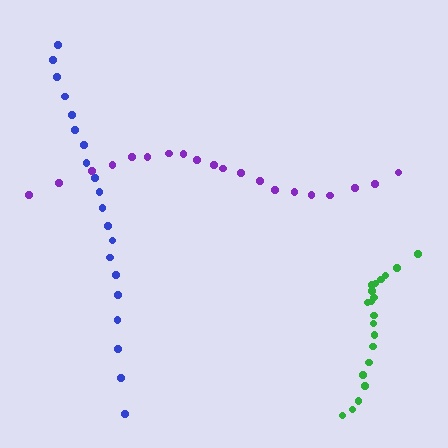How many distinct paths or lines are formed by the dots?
There are 3 distinct paths.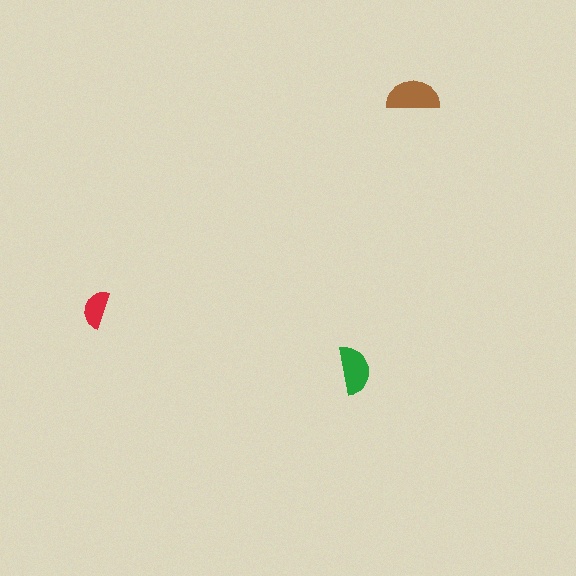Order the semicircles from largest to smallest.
the brown one, the green one, the red one.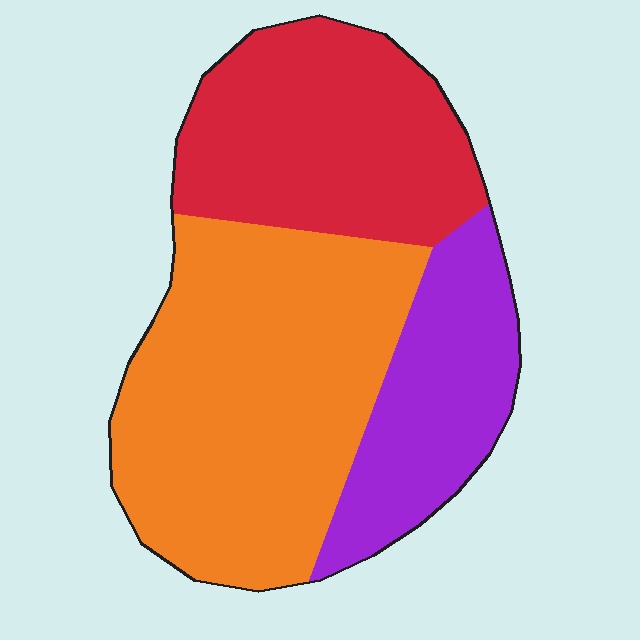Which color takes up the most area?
Orange, at roughly 50%.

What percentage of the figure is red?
Red covers roughly 30% of the figure.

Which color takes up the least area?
Purple, at roughly 20%.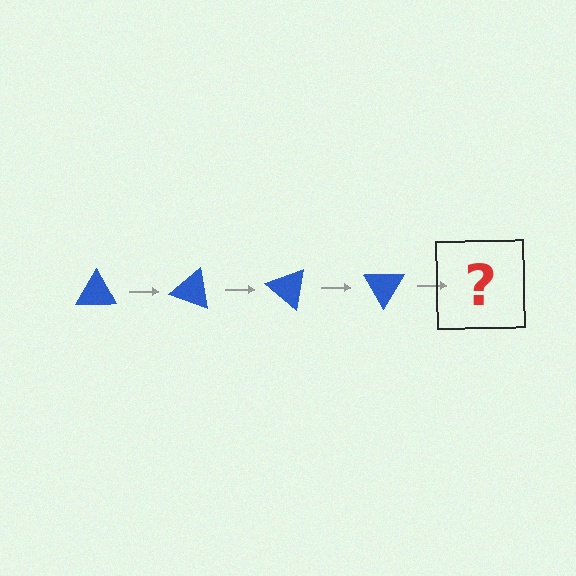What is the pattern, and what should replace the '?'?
The pattern is that the triangle rotates 20 degrees each step. The '?' should be a blue triangle rotated 80 degrees.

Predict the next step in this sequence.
The next step is a blue triangle rotated 80 degrees.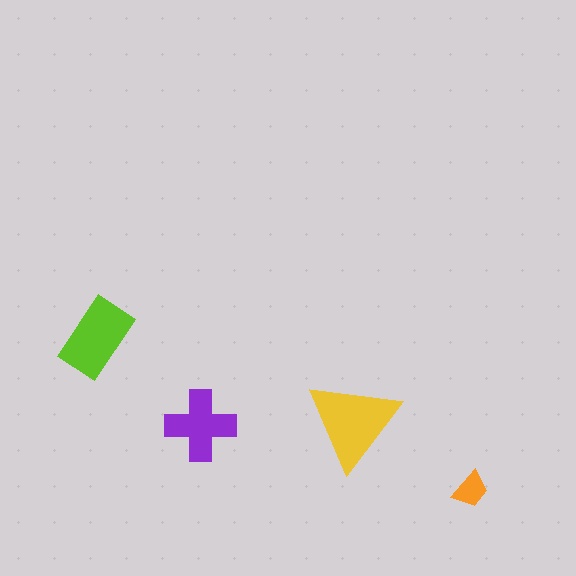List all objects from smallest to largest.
The orange trapezoid, the purple cross, the lime rectangle, the yellow triangle.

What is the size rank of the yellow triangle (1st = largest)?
1st.